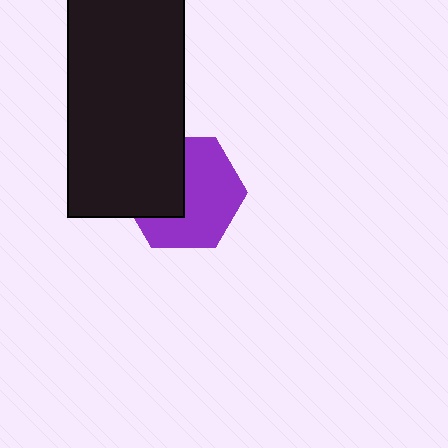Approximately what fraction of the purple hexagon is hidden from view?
Roughly 40% of the purple hexagon is hidden behind the black rectangle.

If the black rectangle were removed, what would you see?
You would see the complete purple hexagon.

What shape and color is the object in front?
The object in front is a black rectangle.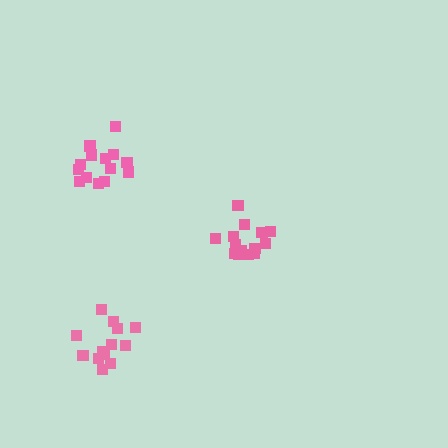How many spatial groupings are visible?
There are 3 spatial groupings.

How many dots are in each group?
Group 1: 14 dots, Group 2: 14 dots, Group 3: 13 dots (41 total).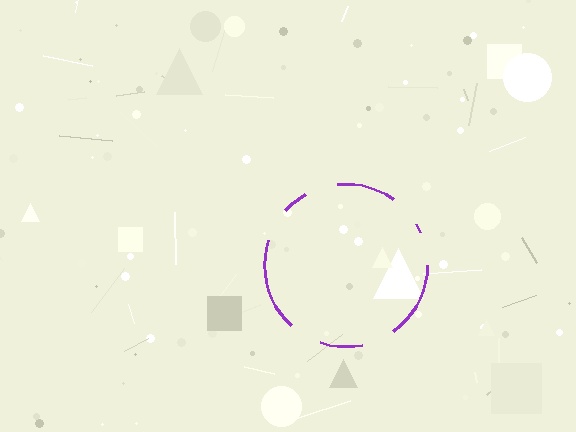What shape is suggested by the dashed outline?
The dashed outline suggests a circle.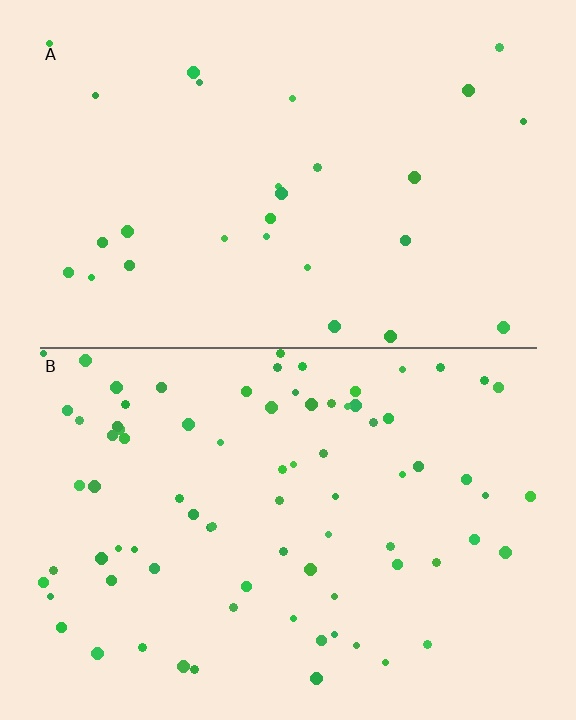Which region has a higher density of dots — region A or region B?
B (the bottom).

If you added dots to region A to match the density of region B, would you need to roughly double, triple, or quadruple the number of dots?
Approximately triple.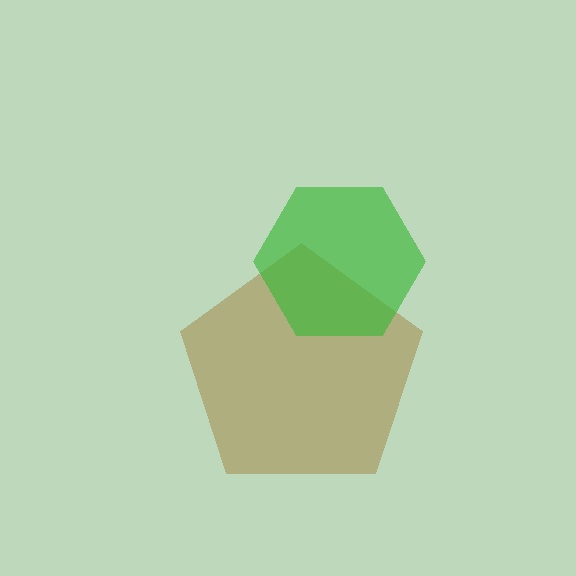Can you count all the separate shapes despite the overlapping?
Yes, there are 2 separate shapes.